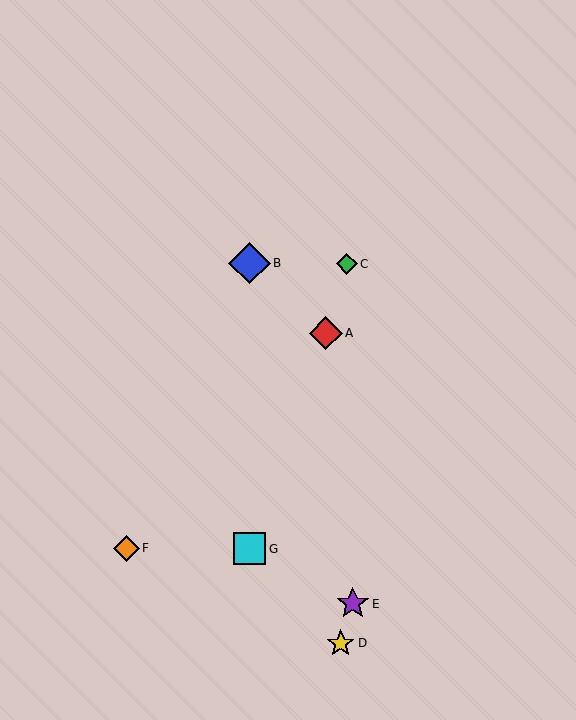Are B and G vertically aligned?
Yes, both are at x≈250.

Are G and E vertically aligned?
No, G is at x≈250 and E is at x≈353.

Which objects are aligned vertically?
Objects B, G are aligned vertically.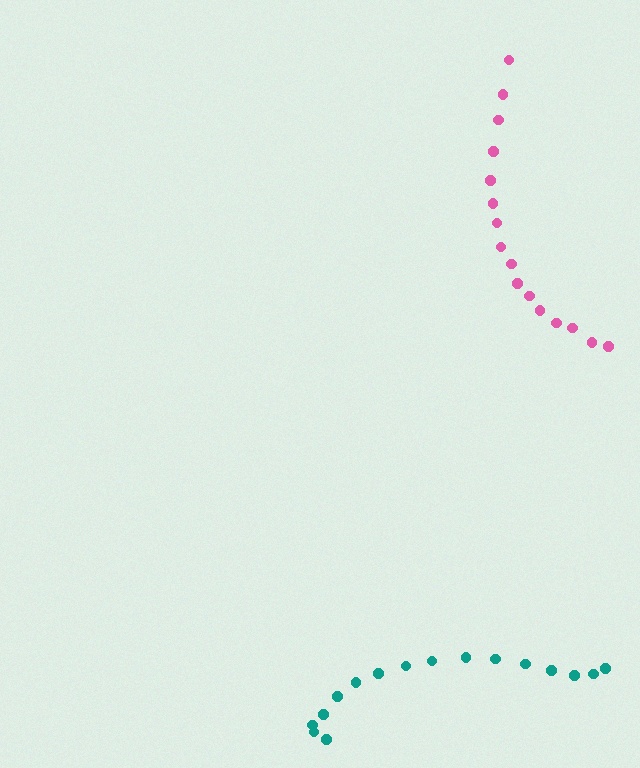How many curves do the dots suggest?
There are 2 distinct paths.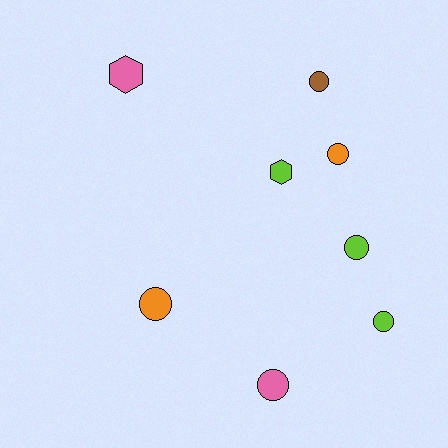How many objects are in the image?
There are 8 objects.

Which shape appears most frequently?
Circle, with 6 objects.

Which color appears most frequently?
Lime, with 3 objects.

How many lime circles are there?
There are 2 lime circles.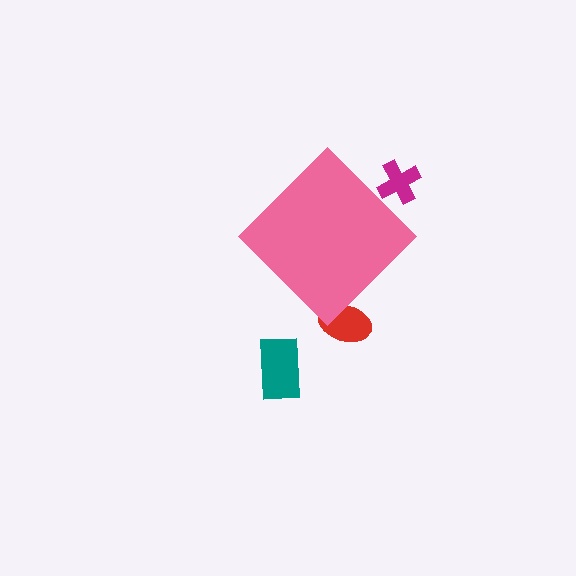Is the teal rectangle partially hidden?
No, the teal rectangle is fully visible.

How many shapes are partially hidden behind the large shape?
2 shapes are partially hidden.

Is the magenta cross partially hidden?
Yes, the magenta cross is partially hidden behind the pink diamond.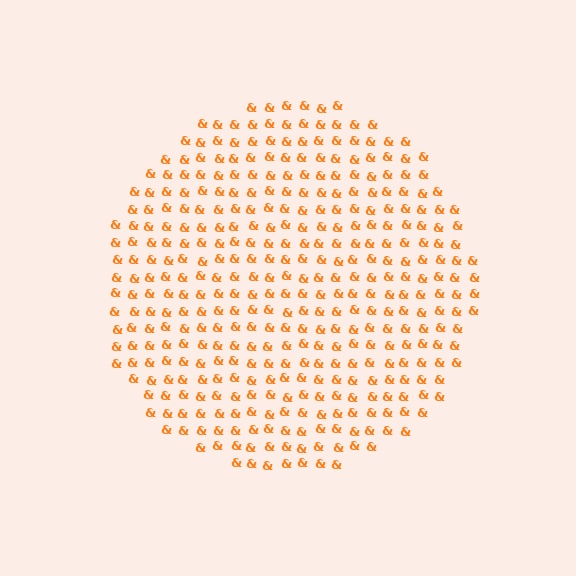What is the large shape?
The large shape is a circle.